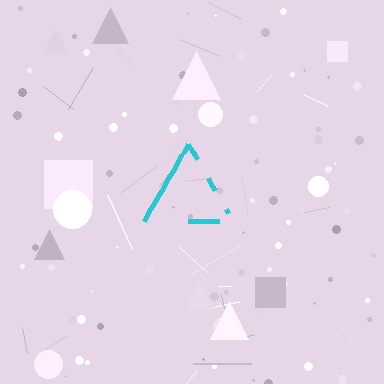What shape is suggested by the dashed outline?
The dashed outline suggests a triangle.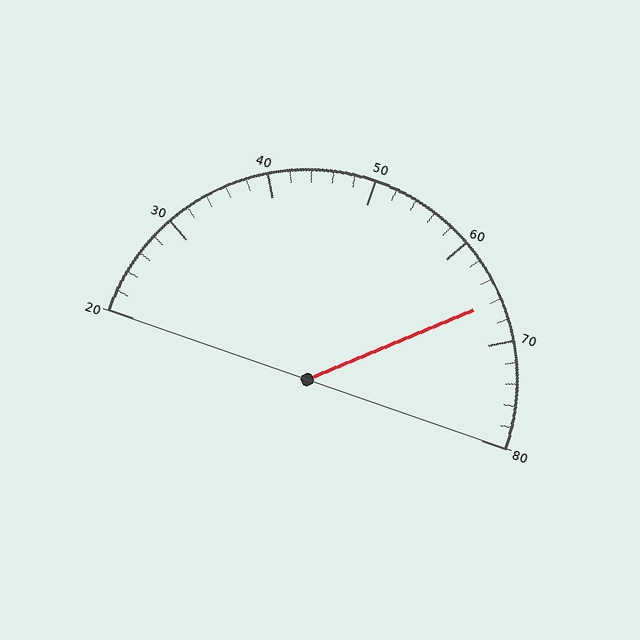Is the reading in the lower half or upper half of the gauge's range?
The reading is in the upper half of the range (20 to 80).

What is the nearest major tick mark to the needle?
The nearest major tick mark is 70.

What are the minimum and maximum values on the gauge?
The gauge ranges from 20 to 80.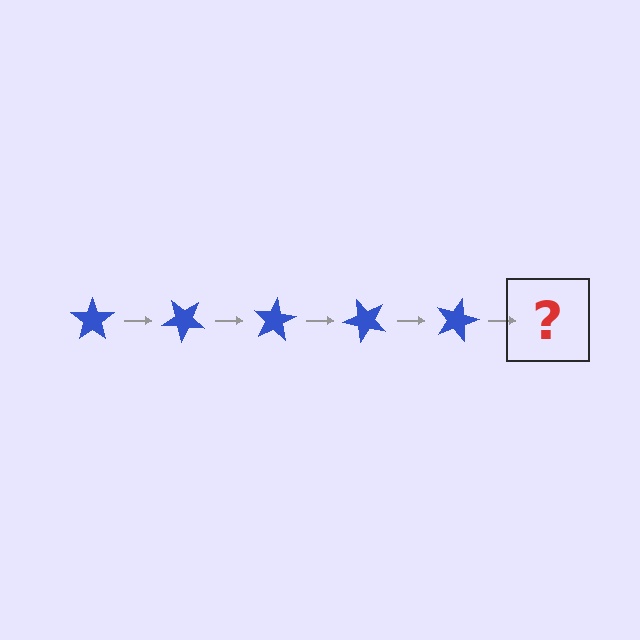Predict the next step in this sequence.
The next step is a blue star rotated 200 degrees.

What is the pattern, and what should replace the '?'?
The pattern is that the star rotates 40 degrees each step. The '?' should be a blue star rotated 200 degrees.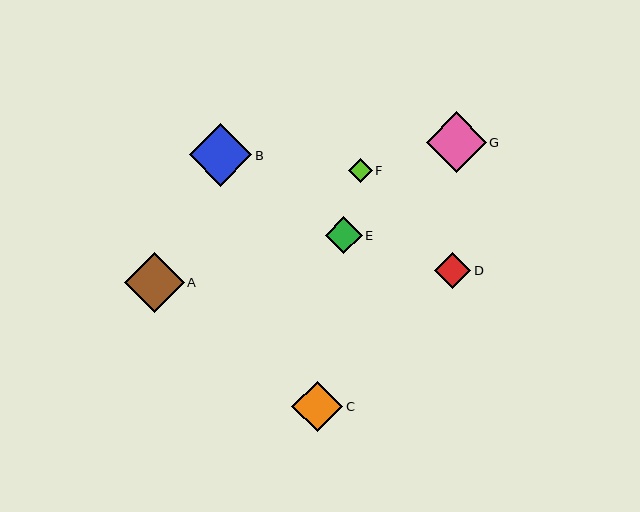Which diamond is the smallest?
Diamond F is the smallest with a size of approximately 24 pixels.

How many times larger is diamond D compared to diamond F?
Diamond D is approximately 1.5 times the size of diamond F.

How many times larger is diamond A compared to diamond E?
Diamond A is approximately 1.7 times the size of diamond E.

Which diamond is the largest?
Diamond B is the largest with a size of approximately 63 pixels.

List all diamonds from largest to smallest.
From largest to smallest: B, G, A, C, E, D, F.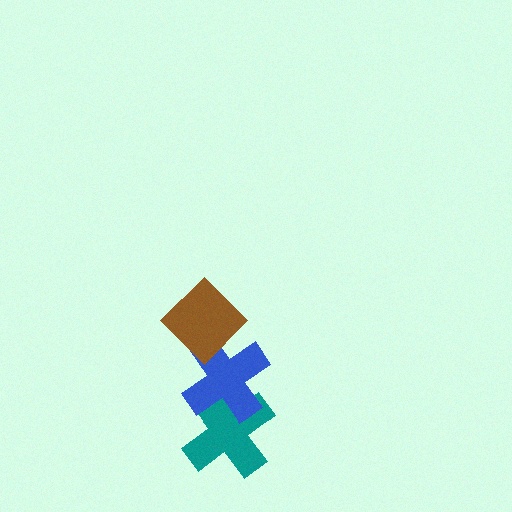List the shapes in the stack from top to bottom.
From top to bottom: the brown diamond, the blue cross, the teal cross.